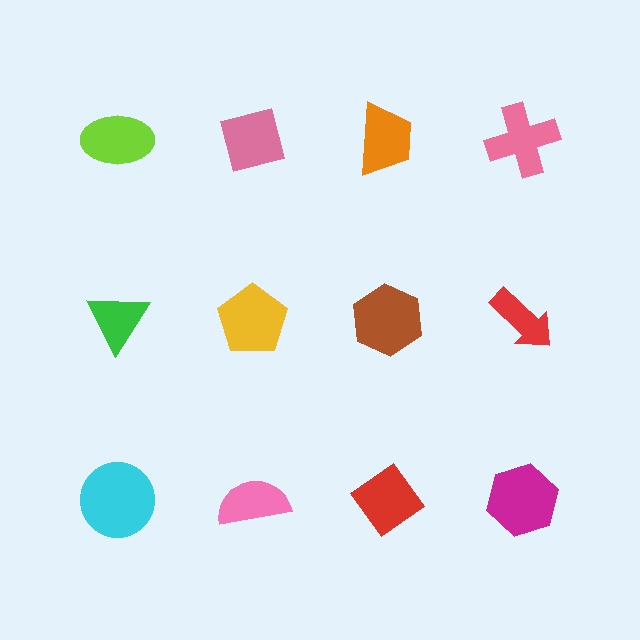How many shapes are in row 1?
4 shapes.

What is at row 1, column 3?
An orange trapezoid.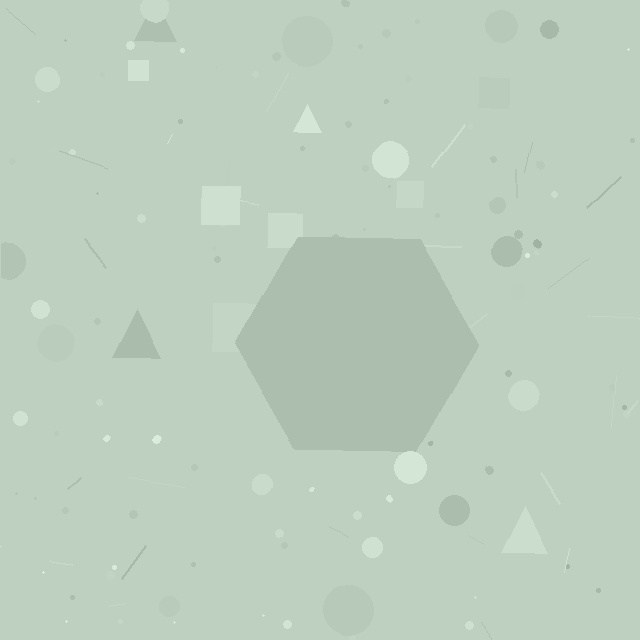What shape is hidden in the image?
A hexagon is hidden in the image.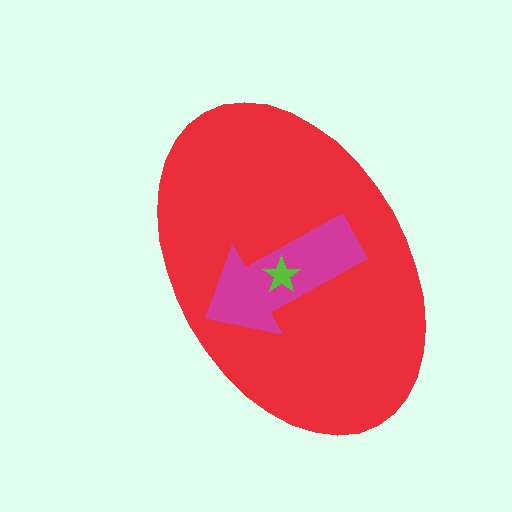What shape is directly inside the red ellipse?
The magenta arrow.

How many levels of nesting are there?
3.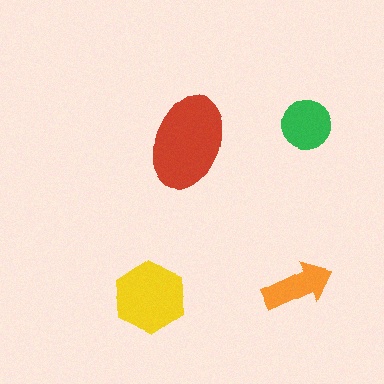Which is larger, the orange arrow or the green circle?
The green circle.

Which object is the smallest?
The orange arrow.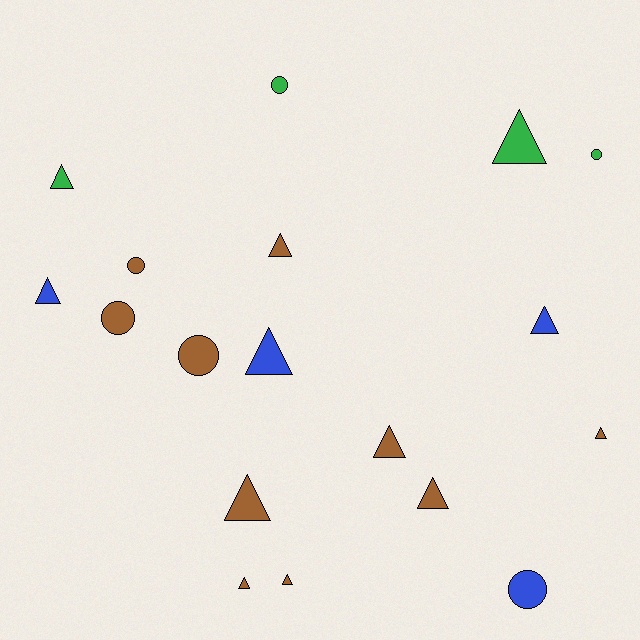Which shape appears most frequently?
Triangle, with 12 objects.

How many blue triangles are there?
There are 3 blue triangles.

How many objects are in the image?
There are 18 objects.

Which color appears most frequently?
Brown, with 10 objects.